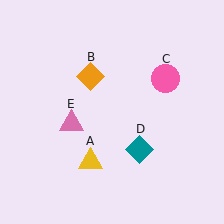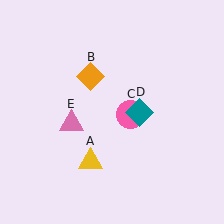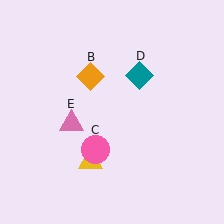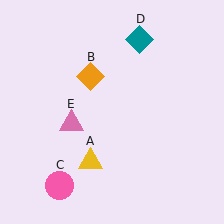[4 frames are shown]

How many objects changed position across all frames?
2 objects changed position: pink circle (object C), teal diamond (object D).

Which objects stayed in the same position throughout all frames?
Yellow triangle (object A) and orange diamond (object B) and pink triangle (object E) remained stationary.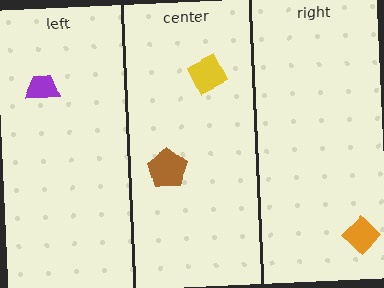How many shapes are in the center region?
2.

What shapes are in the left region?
The purple trapezoid.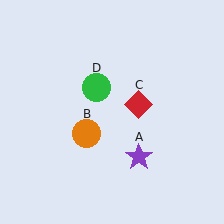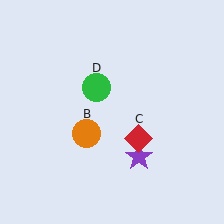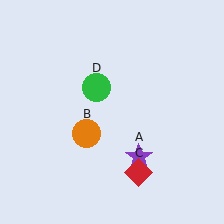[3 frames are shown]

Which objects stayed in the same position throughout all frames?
Purple star (object A) and orange circle (object B) and green circle (object D) remained stationary.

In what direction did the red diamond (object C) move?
The red diamond (object C) moved down.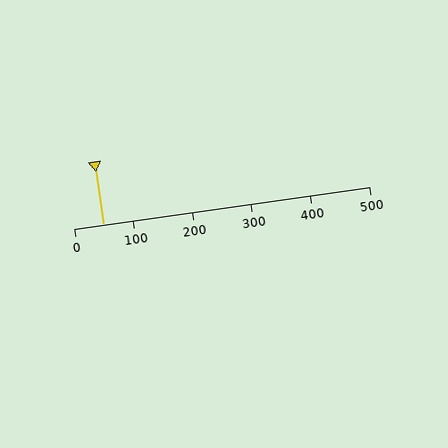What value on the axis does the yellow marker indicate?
The marker indicates approximately 50.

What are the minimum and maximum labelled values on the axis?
The axis runs from 0 to 500.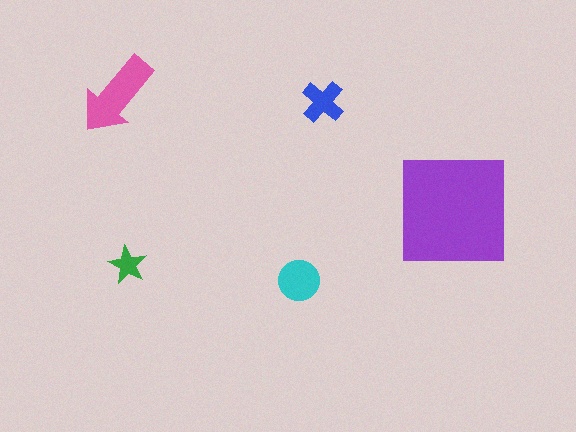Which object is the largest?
The purple square.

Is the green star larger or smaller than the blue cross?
Smaller.